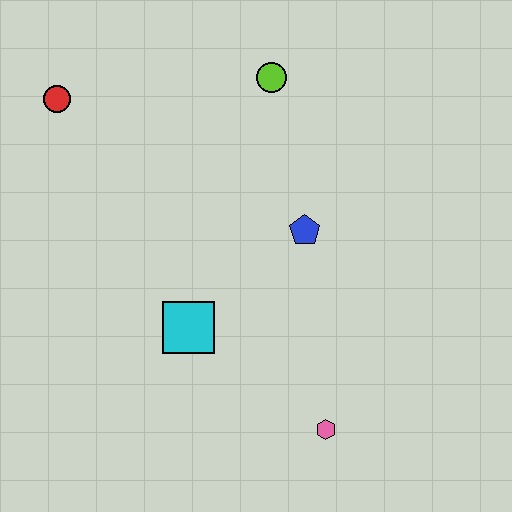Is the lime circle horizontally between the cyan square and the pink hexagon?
Yes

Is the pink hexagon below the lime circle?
Yes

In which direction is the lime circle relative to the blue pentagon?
The lime circle is above the blue pentagon.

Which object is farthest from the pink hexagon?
The red circle is farthest from the pink hexagon.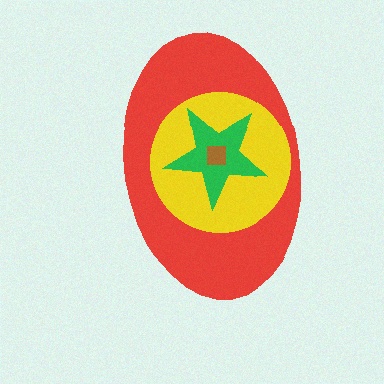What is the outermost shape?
The red ellipse.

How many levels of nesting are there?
4.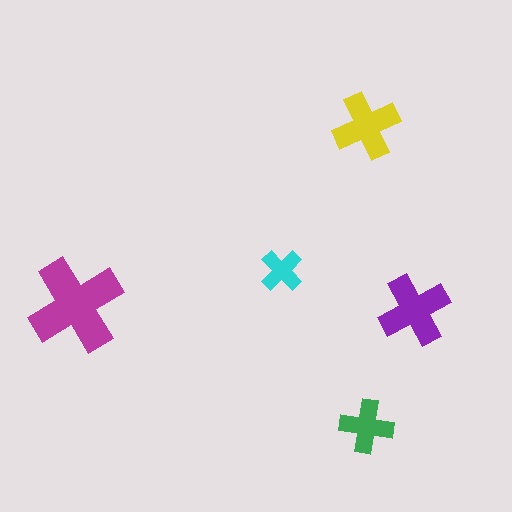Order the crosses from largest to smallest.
the magenta one, the purple one, the yellow one, the green one, the cyan one.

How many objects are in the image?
There are 5 objects in the image.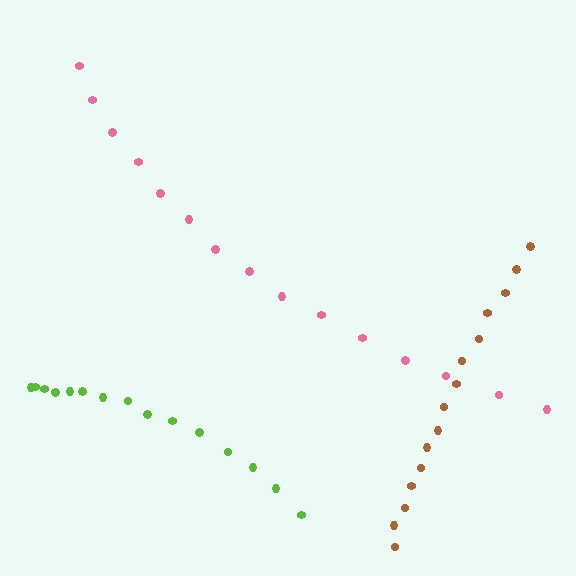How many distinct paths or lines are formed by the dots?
There are 3 distinct paths.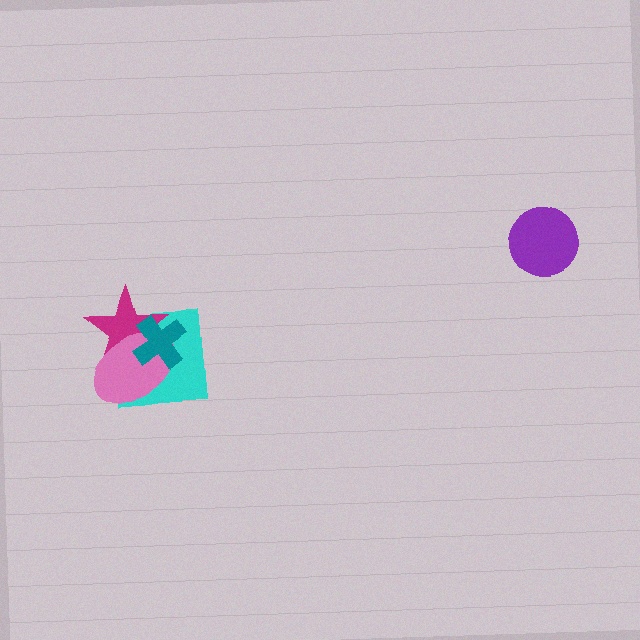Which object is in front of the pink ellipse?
The teal cross is in front of the pink ellipse.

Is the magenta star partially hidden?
Yes, it is partially covered by another shape.